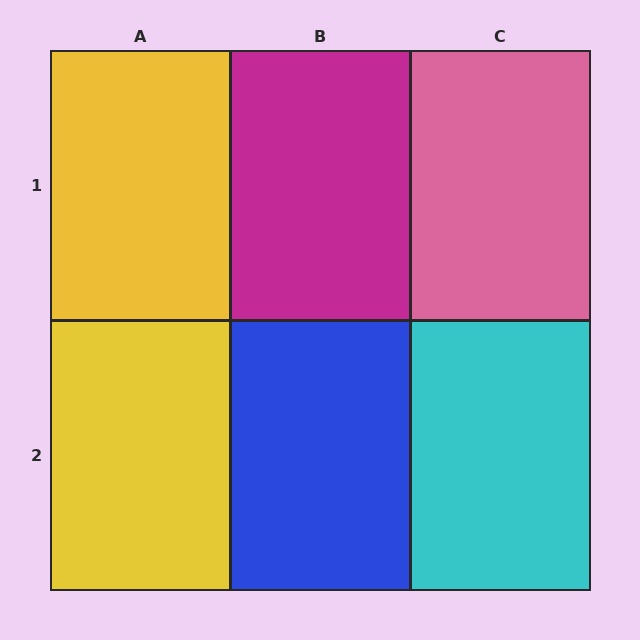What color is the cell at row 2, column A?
Yellow.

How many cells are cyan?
1 cell is cyan.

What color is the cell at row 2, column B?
Blue.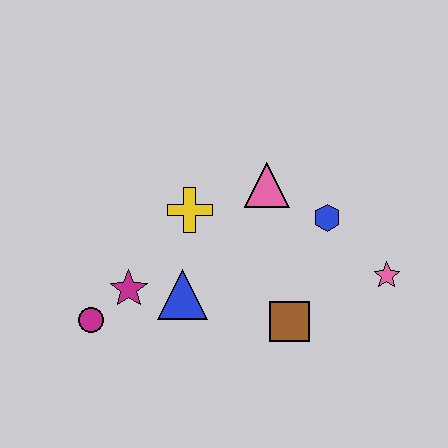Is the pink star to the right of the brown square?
Yes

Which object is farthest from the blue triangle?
The pink star is farthest from the blue triangle.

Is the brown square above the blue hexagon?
No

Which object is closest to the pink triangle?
The blue hexagon is closest to the pink triangle.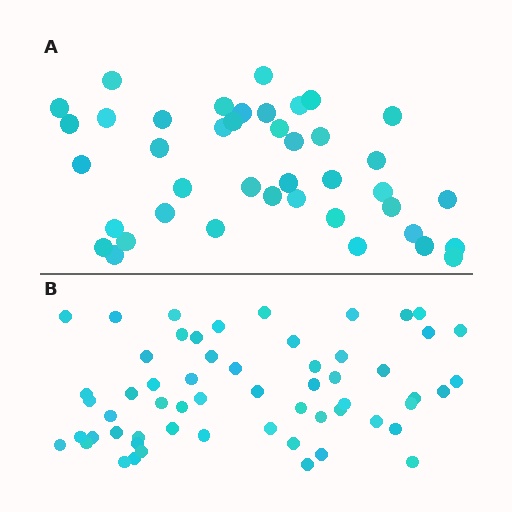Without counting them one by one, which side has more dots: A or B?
Region B (the bottom region) has more dots.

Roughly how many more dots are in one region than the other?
Region B has approximately 15 more dots than region A.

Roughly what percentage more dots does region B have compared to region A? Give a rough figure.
About 40% more.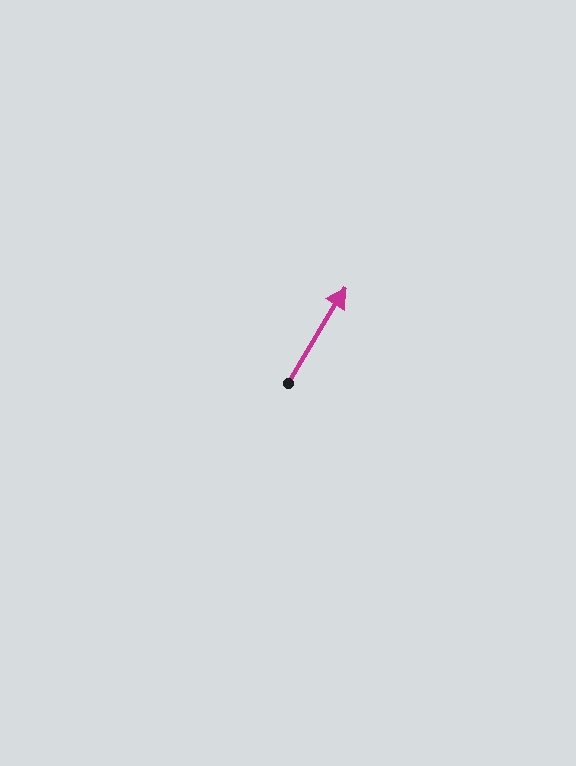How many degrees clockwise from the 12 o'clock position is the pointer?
Approximately 31 degrees.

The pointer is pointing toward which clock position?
Roughly 1 o'clock.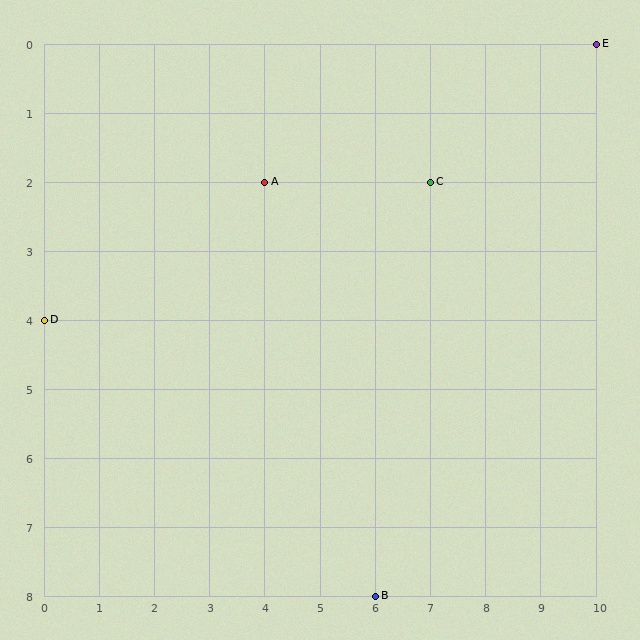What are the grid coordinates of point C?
Point C is at grid coordinates (7, 2).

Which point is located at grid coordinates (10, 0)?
Point E is at (10, 0).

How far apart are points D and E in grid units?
Points D and E are 10 columns and 4 rows apart (about 10.8 grid units diagonally).